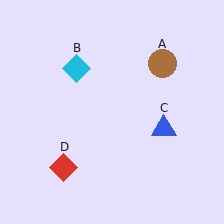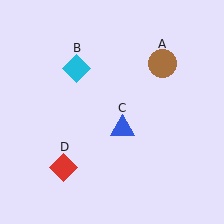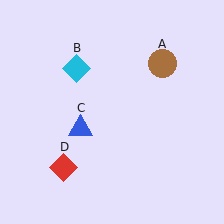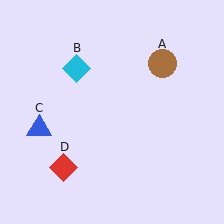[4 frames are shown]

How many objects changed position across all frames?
1 object changed position: blue triangle (object C).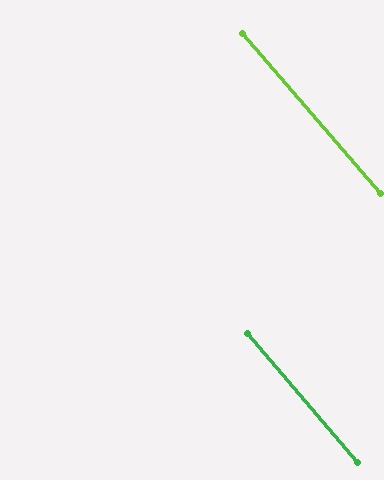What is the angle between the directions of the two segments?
Approximately 1 degree.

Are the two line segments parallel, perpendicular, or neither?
Parallel — their directions differ by only 0.6°.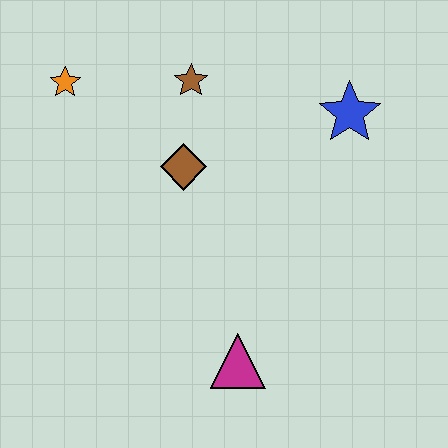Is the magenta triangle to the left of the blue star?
Yes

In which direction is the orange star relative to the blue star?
The orange star is to the left of the blue star.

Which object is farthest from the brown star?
The magenta triangle is farthest from the brown star.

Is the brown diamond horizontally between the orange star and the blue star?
Yes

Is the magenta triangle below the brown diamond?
Yes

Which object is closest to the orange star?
The brown star is closest to the orange star.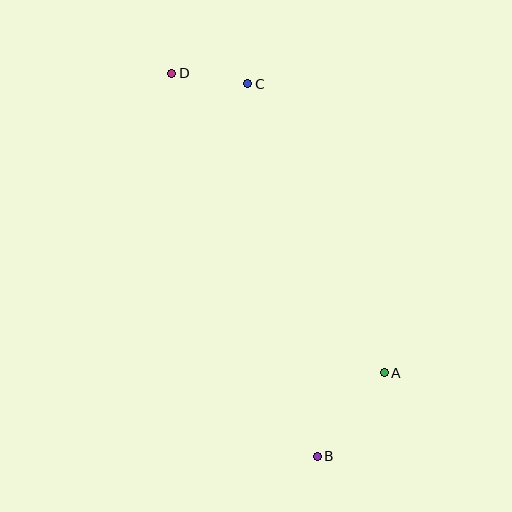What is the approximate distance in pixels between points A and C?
The distance between A and C is approximately 320 pixels.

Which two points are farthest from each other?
Points B and D are farthest from each other.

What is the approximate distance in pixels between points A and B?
The distance between A and B is approximately 107 pixels.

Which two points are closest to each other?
Points C and D are closest to each other.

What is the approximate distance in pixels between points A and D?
The distance between A and D is approximately 368 pixels.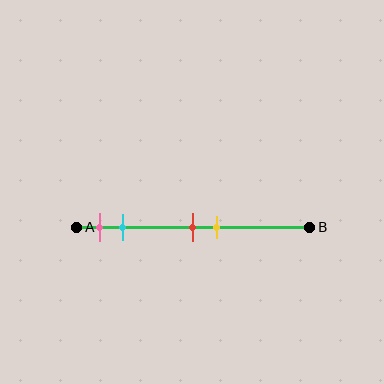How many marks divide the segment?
There are 4 marks dividing the segment.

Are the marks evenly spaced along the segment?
No, the marks are not evenly spaced.